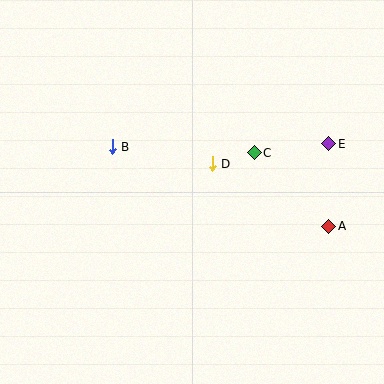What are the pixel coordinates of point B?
Point B is at (112, 147).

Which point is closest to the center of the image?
Point D at (212, 164) is closest to the center.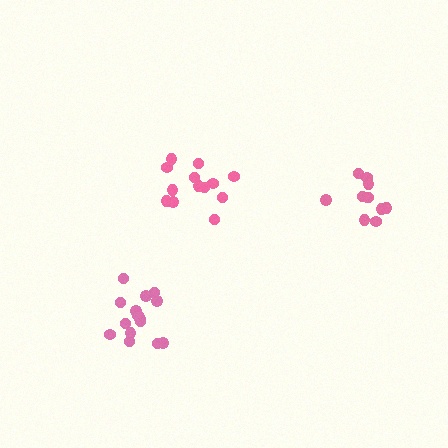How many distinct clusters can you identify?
There are 3 distinct clusters.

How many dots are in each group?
Group 1: 11 dots, Group 2: 15 dots, Group 3: 13 dots (39 total).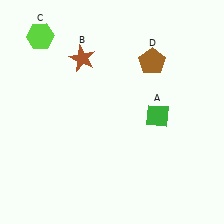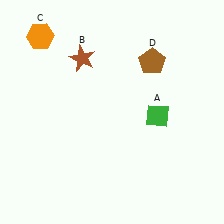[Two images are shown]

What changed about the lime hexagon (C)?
In Image 1, C is lime. In Image 2, it changed to orange.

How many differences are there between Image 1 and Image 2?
There is 1 difference between the two images.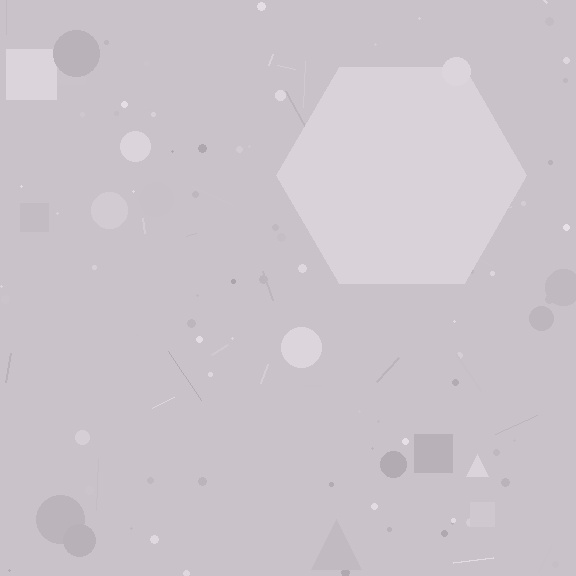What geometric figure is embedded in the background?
A hexagon is embedded in the background.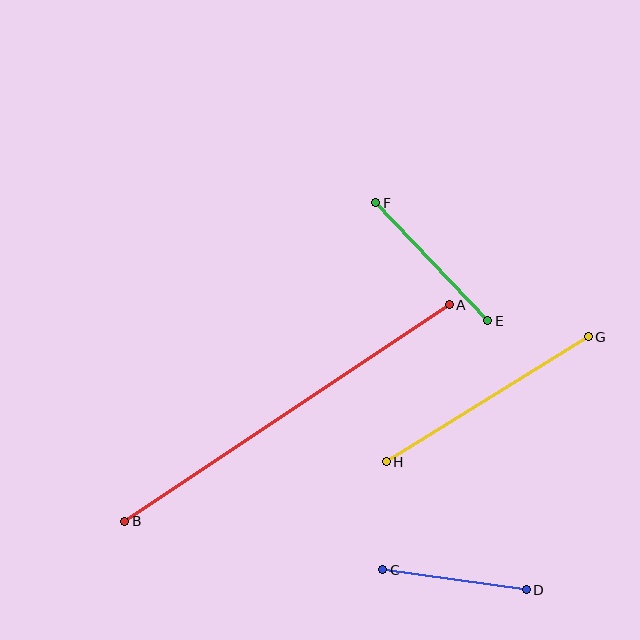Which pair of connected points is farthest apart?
Points A and B are farthest apart.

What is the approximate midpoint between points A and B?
The midpoint is at approximately (287, 413) pixels.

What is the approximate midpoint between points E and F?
The midpoint is at approximately (432, 262) pixels.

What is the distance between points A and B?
The distance is approximately 390 pixels.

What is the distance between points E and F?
The distance is approximately 163 pixels.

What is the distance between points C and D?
The distance is approximately 145 pixels.